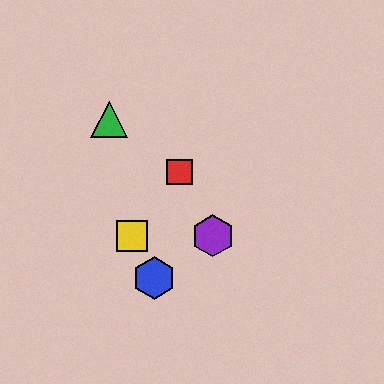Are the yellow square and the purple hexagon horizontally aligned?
Yes, both are at y≈236.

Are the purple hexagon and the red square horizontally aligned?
No, the purple hexagon is at y≈236 and the red square is at y≈172.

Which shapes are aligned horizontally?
The yellow square, the purple hexagon are aligned horizontally.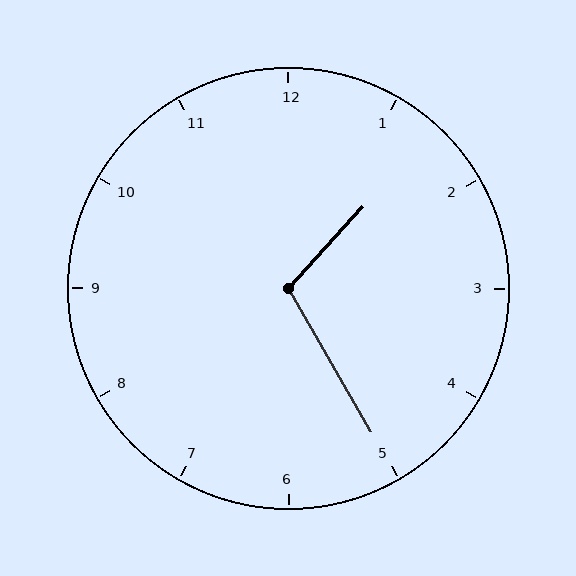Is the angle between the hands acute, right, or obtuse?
It is obtuse.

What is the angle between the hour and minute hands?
Approximately 108 degrees.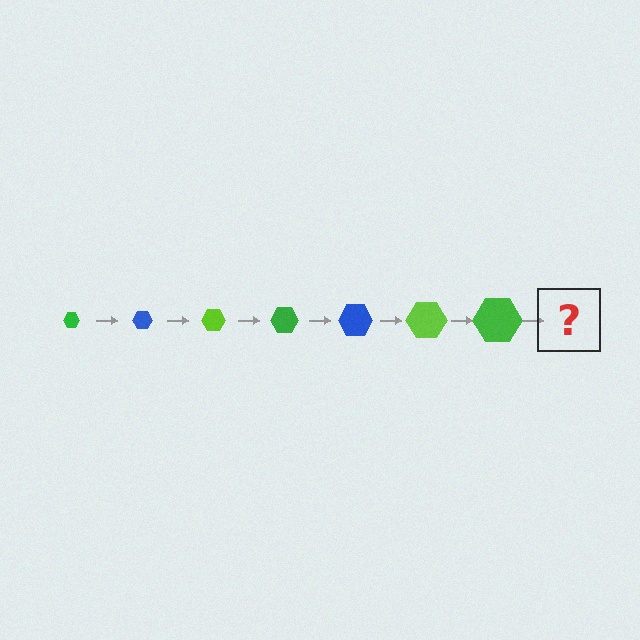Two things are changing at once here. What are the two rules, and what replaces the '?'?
The two rules are that the hexagon grows larger each step and the color cycles through green, blue, and lime. The '?' should be a blue hexagon, larger than the previous one.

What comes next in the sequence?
The next element should be a blue hexagon, larger than the previous one.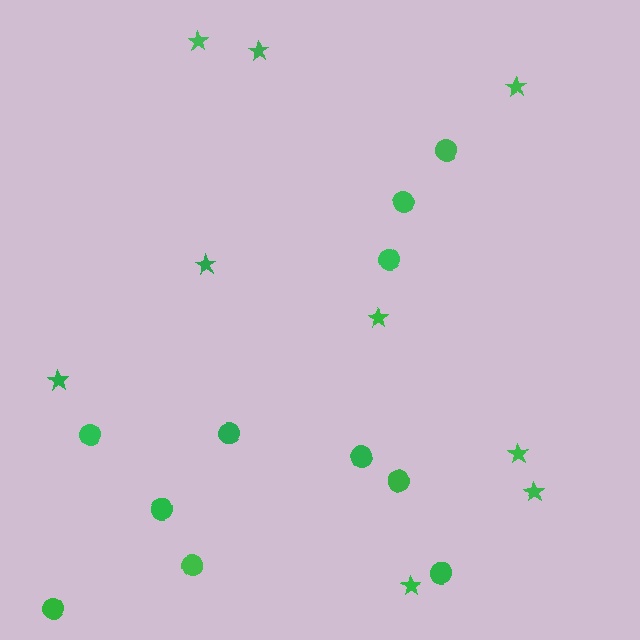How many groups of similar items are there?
There are 2 groups: one group of stars (9) and one group of circles (11).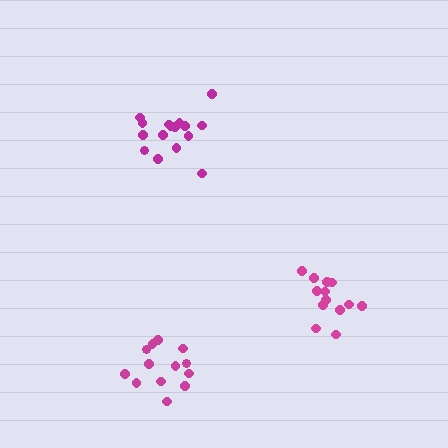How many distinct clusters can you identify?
There are 3 distinct clusters.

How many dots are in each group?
Group 1: 13 dots, Group 2: 16 dots, Group 3: 13 dots (42 total).